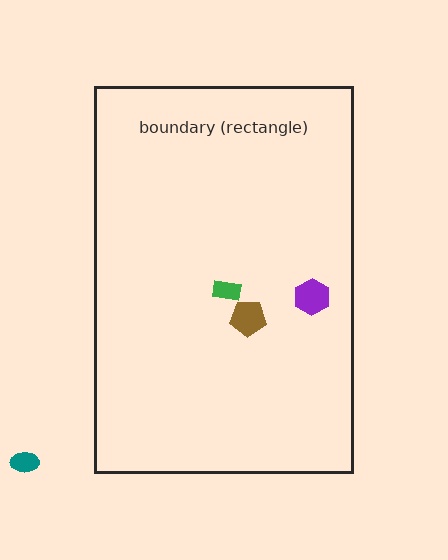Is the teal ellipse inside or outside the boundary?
Outside.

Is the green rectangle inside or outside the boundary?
Inside.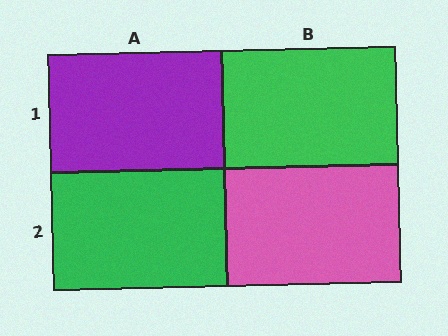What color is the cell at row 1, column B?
Green.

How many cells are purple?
1 cell is purple.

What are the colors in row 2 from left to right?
Green, pink.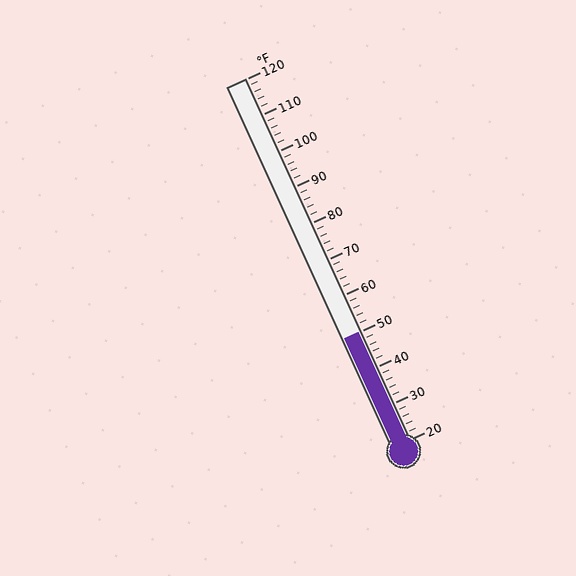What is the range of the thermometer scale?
The thermometer scale ranges from 20°F to 120°F.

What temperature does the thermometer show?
The thermometer shows approximately 50°F.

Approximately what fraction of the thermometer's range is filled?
The thermometer is filled to approximately 30% of its range.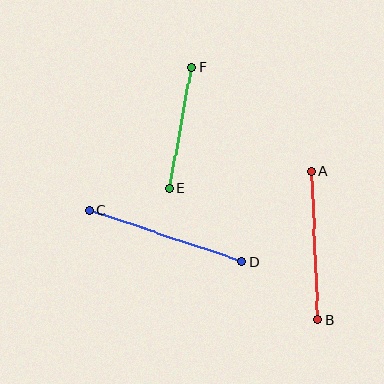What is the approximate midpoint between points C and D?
The midpoint is at approximately (165, 236) pixels.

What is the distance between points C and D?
The distance is approximately 162 pixels.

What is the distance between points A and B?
The distance is approximately 149 pixels.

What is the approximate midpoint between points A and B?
The midpoint is at approximately (315, 245) pixels.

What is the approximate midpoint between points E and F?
The midpoint is at approximately (180, 127) pixels.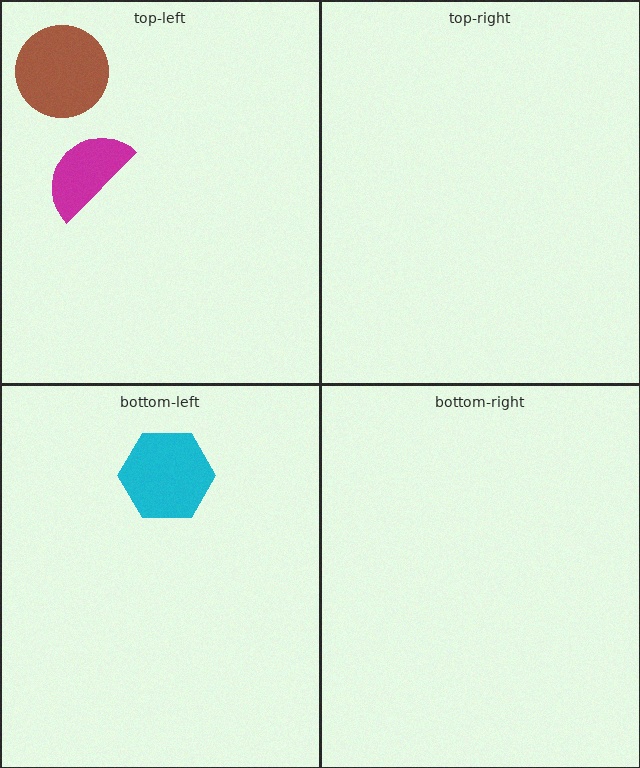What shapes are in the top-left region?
The brown circle, the magenta semicircle.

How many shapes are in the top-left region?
2.